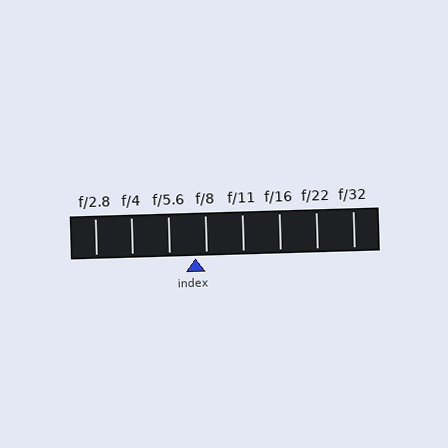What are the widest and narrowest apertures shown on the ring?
The widest aperture shown is f/2.8 and the narrowest is f/32.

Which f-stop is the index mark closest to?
The index mark is closest to f/8.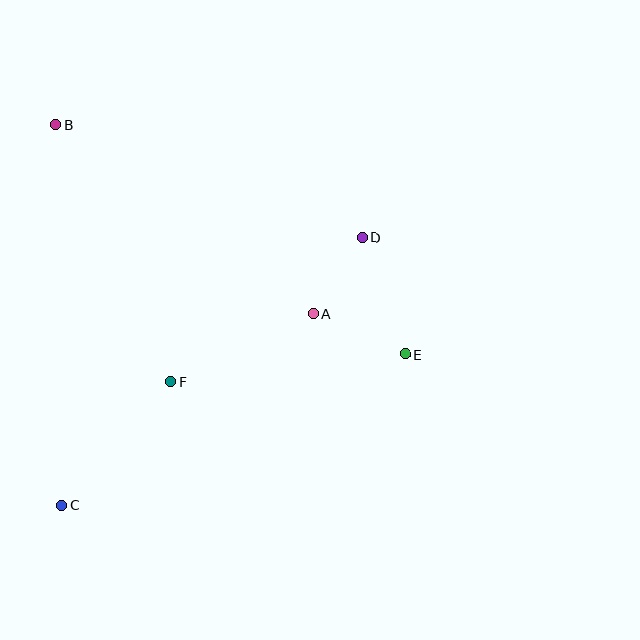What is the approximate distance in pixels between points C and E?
The distance between C and E is approximately 375 pixels.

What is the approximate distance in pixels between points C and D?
The distance between C and D is approximately 403 pixels.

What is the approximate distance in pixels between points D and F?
The distance between D and F is approximately 240 pixels.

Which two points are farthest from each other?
Points B and E are farthest from each other.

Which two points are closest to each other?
Points A and D are closest to each other.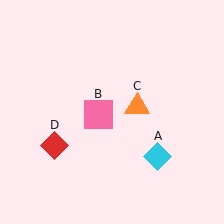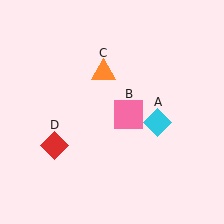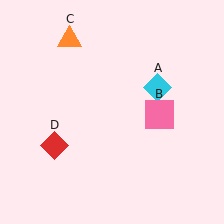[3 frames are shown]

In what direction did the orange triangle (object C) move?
The orange triangle (object C) moved up and to the left.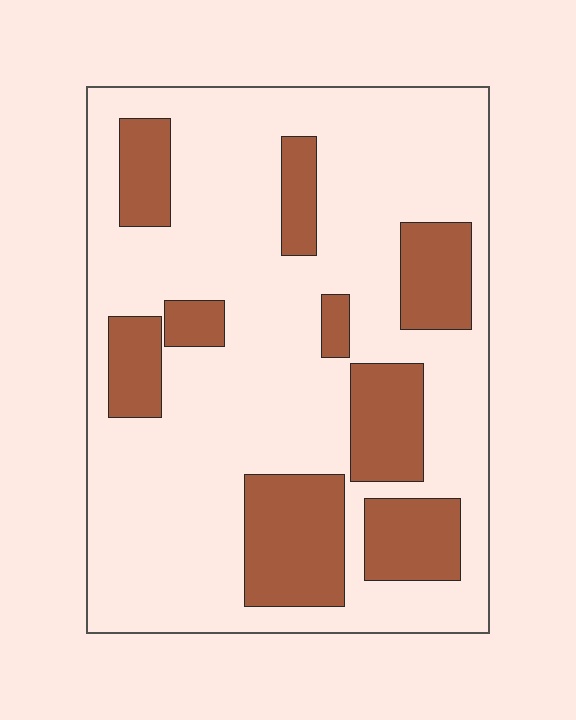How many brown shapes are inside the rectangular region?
9.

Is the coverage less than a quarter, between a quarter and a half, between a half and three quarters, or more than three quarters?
Between a quarter and a half.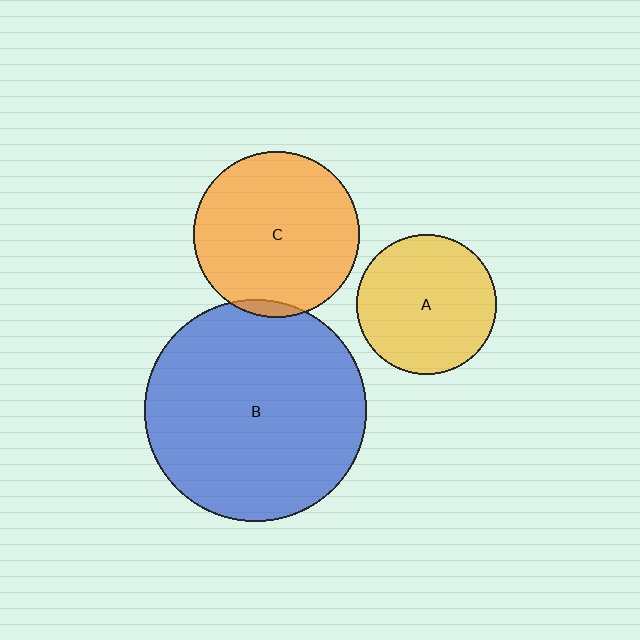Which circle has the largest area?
Circle B (blue).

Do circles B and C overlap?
Yes.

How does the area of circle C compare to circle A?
Approximately 1.4 times.